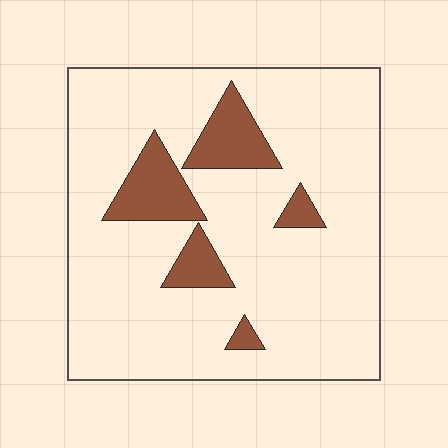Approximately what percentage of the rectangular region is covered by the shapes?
Approximately 15%.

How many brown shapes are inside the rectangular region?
5.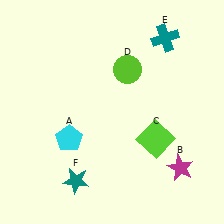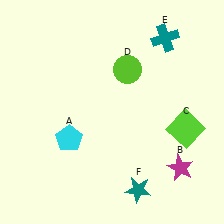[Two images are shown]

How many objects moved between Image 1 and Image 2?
2 objects moved between the two images.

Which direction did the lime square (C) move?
The lime square (C) moved right.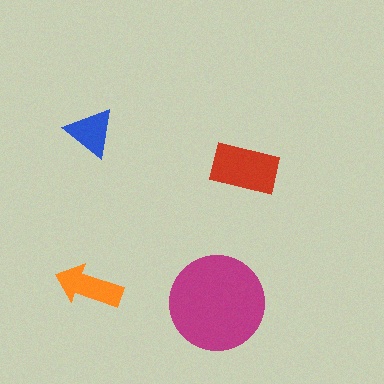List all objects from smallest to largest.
The blue triangle, the orange arrow, the red rectangle, the magenta circle.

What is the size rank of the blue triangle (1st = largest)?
4th.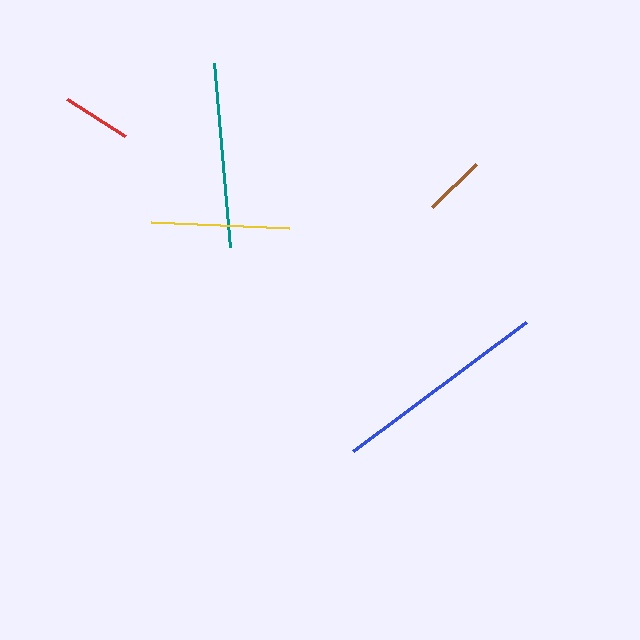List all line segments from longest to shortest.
From longest to shortest: blue, teal, yellow, red, brown.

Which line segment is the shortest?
The brown line is the shortest at approximately 62 pixels.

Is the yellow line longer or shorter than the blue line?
The blue line is longer than the yellow line.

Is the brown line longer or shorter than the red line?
The red line is longer than the brown line.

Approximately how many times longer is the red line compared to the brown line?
The red line is approximately 1.1 times the length of the brown line.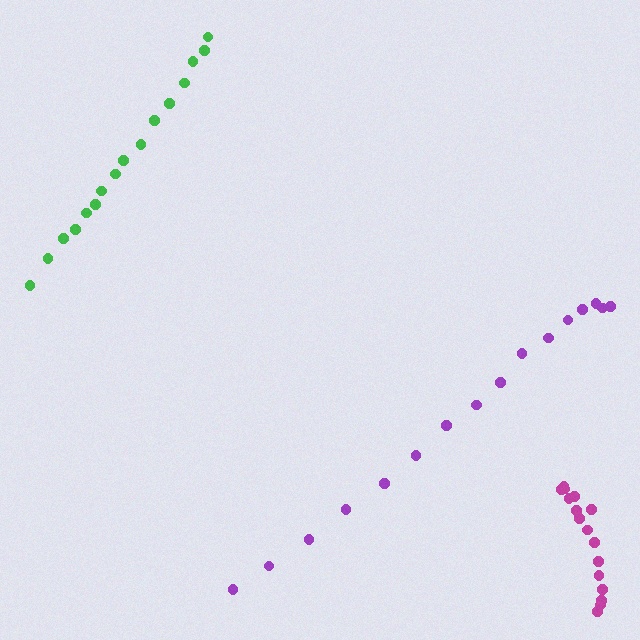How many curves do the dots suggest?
There are 3 distinct paths.